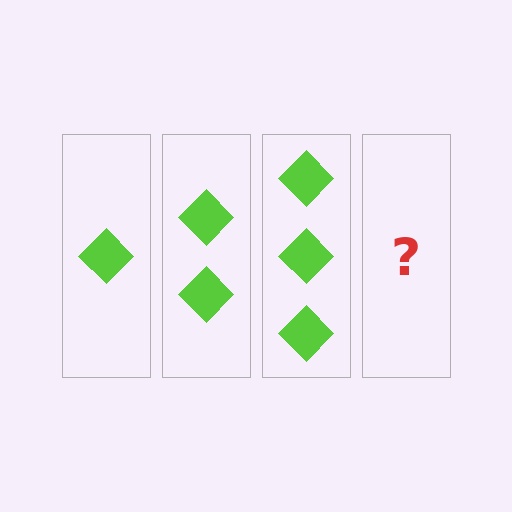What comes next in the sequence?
The next element should be 4 diamonds.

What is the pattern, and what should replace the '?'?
The pattern is that each step adds one more diamond. The '?' should be 4 diamonds.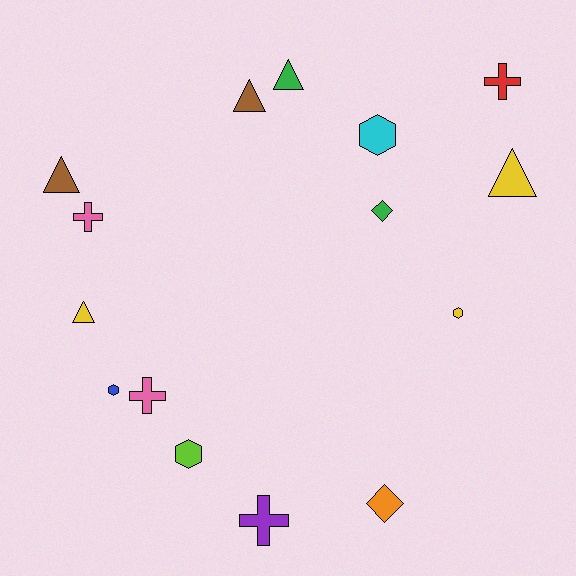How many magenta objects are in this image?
There are no magenta objects.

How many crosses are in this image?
There are 4 crosses.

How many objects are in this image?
There are 15 objects.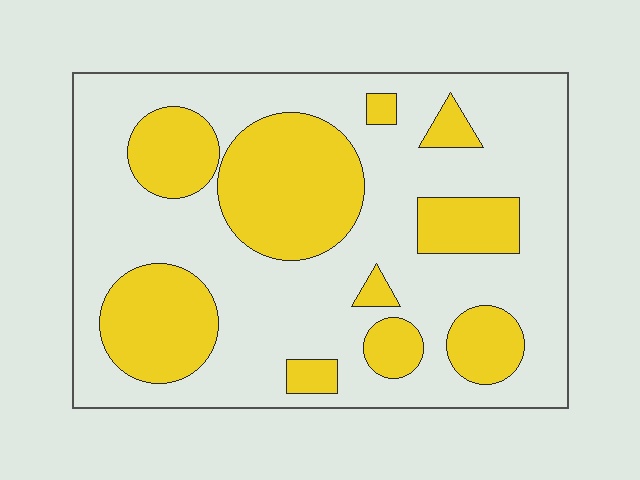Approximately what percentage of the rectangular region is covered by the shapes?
Approximately 35%.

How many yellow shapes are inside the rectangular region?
10.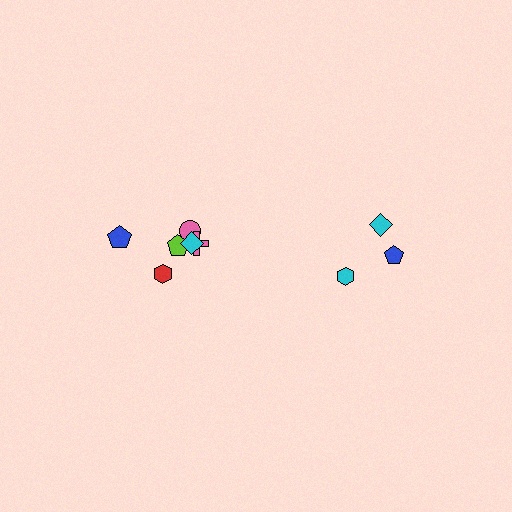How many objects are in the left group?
There are 6 objects.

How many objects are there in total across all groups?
There are 9 objects.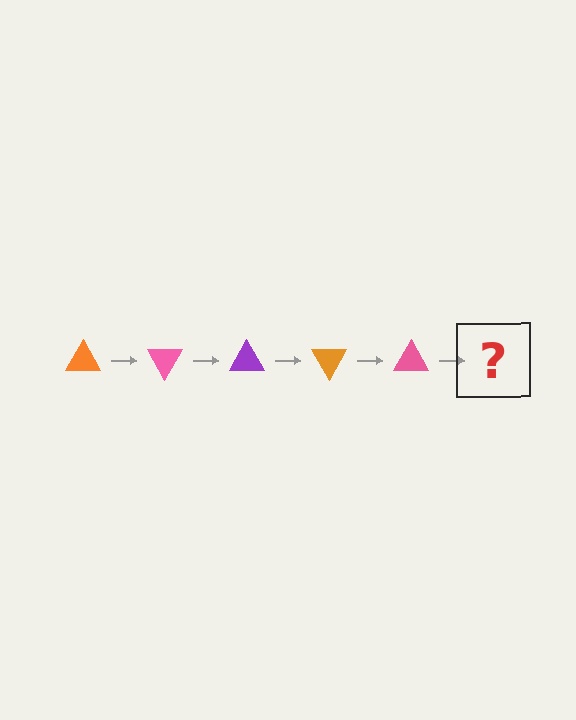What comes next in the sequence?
The next element should be a purple triangle, rotated 300 degrees from the start.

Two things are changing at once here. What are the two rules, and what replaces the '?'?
The two rules are that it rotates 60 degrees each step and the color cycles through orange, pink, and purple. The '?' should be a purple triangle, rotated 300 degrees from the start.